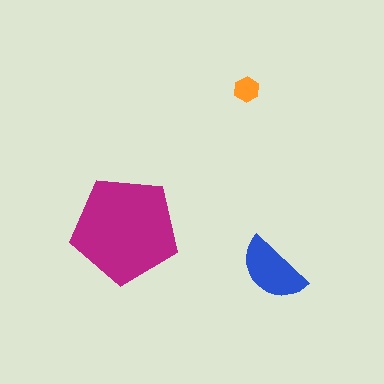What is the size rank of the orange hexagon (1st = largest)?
3rd.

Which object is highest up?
The orange hexagon is topmost.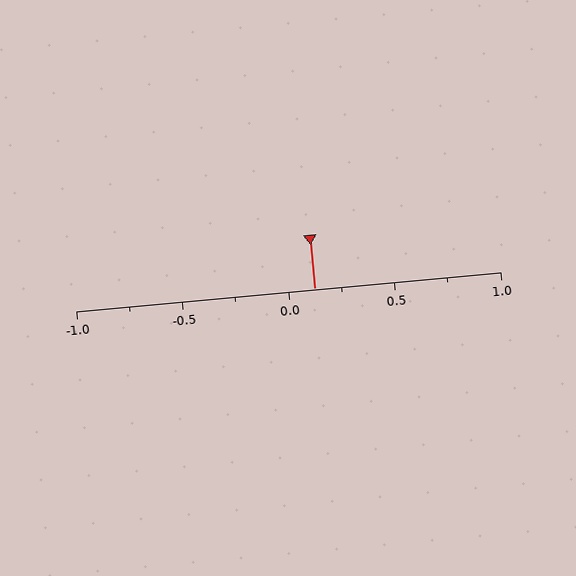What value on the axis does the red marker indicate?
The marker indicates approximately 0.12.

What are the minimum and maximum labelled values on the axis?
The axis runs from -1.0 to 1.0.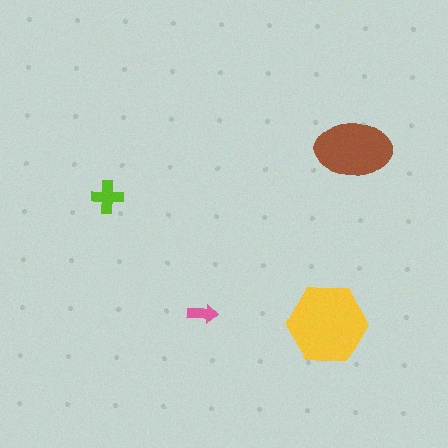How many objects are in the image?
There are 4 objects in the image.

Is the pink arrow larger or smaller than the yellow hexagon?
Smaller.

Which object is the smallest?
The pink arrow.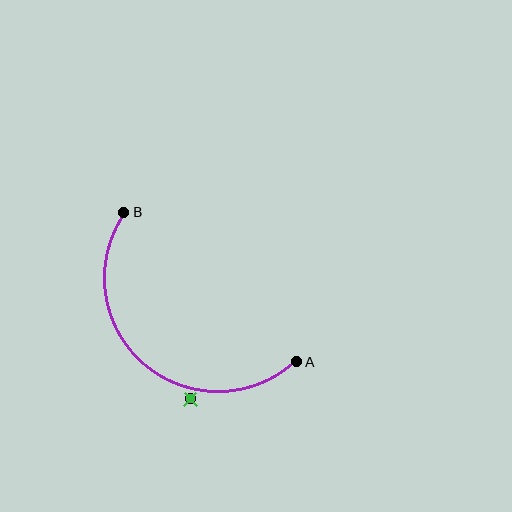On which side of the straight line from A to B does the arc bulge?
The arc bulges below and to the left of the straight line connecting A and B.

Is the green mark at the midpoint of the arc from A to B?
No — the green mark does not lie on the arc at all. It sits slightly outside the curve.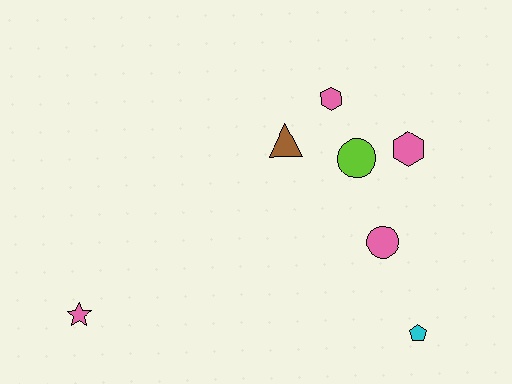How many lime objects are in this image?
There is 1 lime object.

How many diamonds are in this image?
There are no diamonds.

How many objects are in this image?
There are 7 objects.